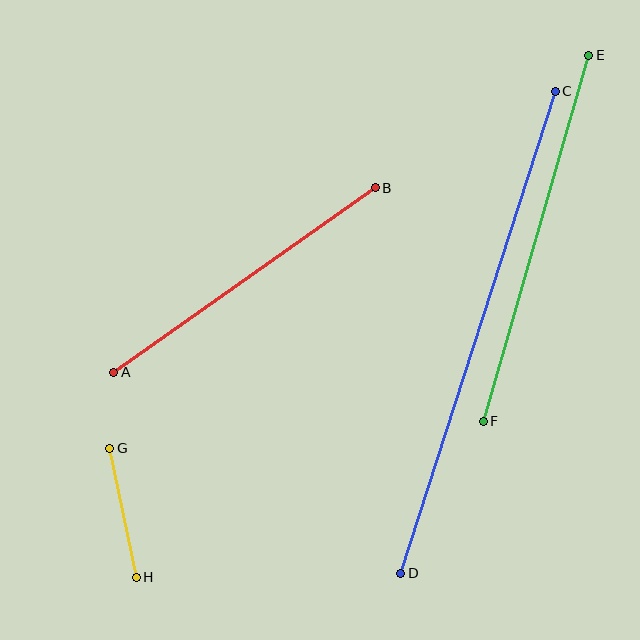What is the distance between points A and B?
The distance is approximately 320 pixels.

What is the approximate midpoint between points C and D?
The midpoint is at approximately (478, 332) pixels.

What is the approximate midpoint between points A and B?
The midpoint is at approximately (244, 280) pixels.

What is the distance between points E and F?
The distance is approximately 381 pixels.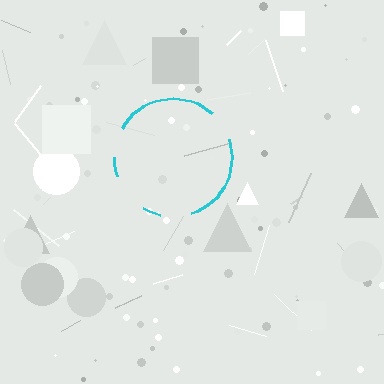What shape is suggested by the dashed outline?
The dashed outline suggests a circle.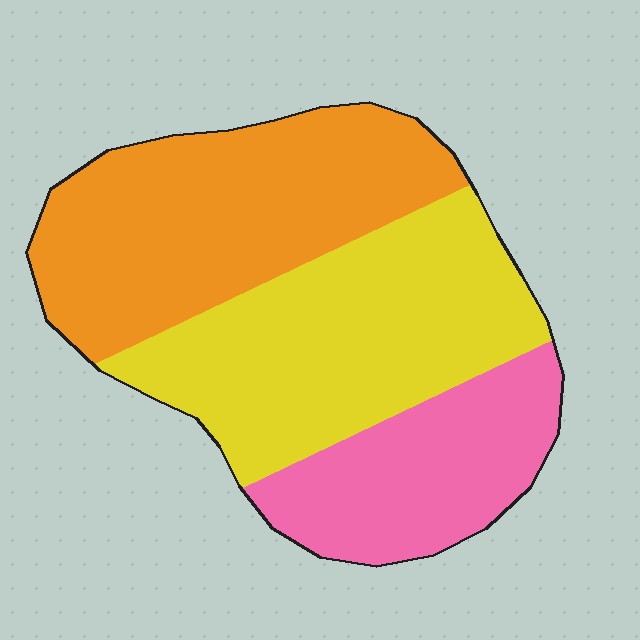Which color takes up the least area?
Pink, at roughly 25%.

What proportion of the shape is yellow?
Yellow covers 39% of the shape.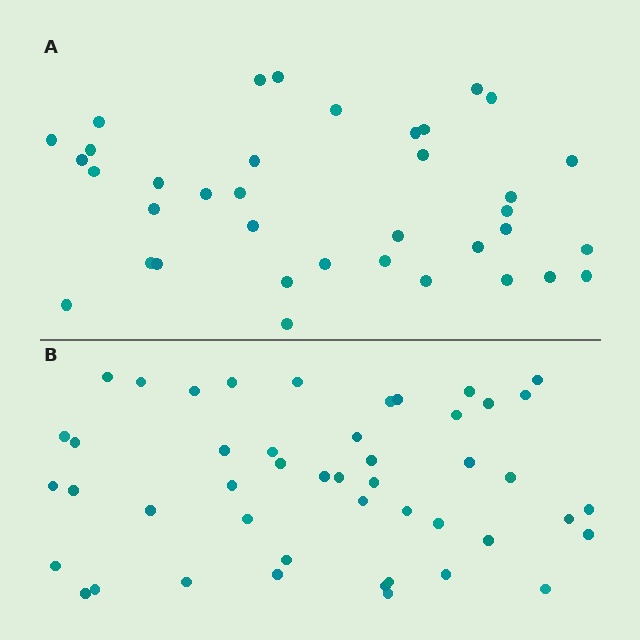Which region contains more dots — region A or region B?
Region B (the bottom region) has more dots.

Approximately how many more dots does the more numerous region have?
Region B has roughly 10 or so more dots than region A.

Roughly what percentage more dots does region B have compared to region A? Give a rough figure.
About 25% more.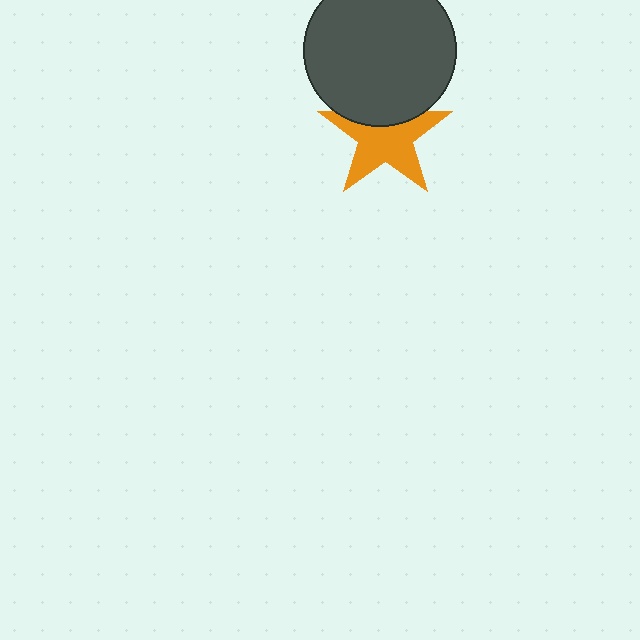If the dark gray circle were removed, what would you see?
You would see the complete orange star.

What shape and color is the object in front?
The object in front is a dark gray circle.